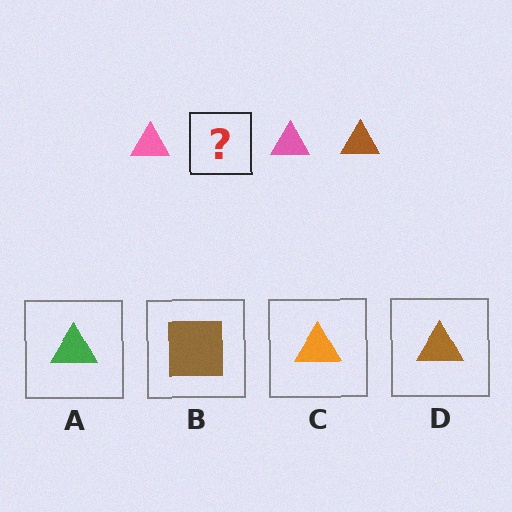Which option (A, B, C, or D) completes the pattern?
D.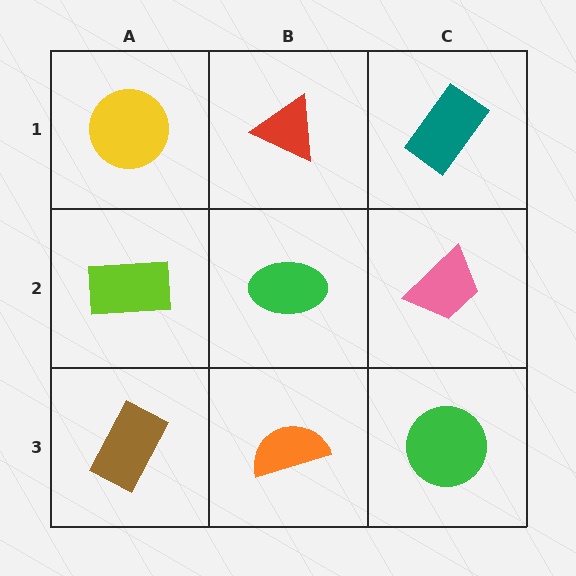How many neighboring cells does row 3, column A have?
2.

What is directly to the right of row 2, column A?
A green ellipse.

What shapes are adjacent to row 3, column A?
A lime rectangle (row 2, column A), an orange semicircle (row 3, column B).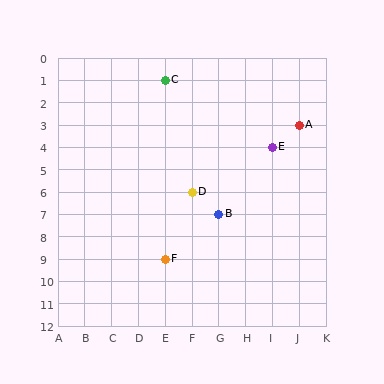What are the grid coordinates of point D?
Point D is at grid coordinates (F, 6).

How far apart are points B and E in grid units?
Points B and E are 2 columns and 3 rows apart (about 3.6 grid units diagonally).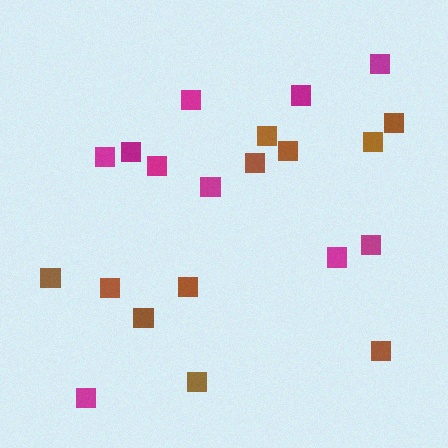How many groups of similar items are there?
There are 2 groups: one group of brown squares (11) and one group of magenta squares (10).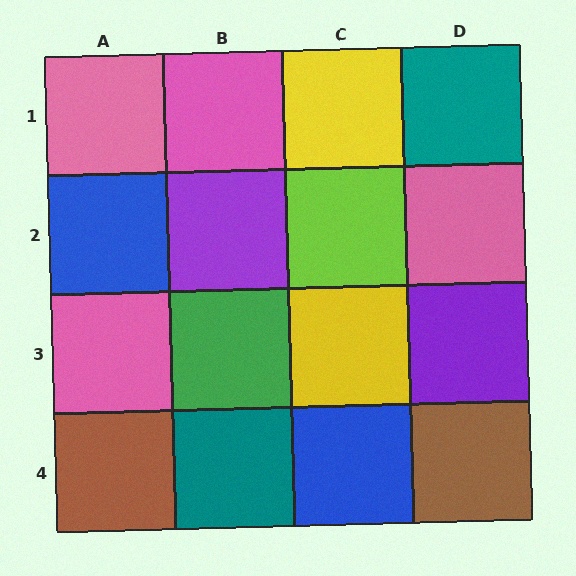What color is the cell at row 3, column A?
Pink.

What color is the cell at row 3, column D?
Purple.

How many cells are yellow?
2 cells are yellow.